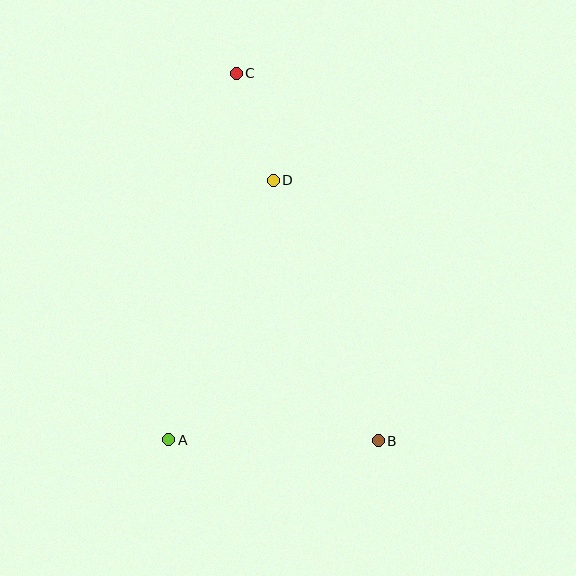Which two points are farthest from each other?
Points B and C are farthest from each other.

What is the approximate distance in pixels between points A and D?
The distance between A and D is approximately 280 pixels.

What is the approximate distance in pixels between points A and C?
The distance between A and C is approximately 373 pixels.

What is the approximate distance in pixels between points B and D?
The distance between B and D is approximately 280 pixels.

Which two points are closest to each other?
Points C and D are closest to each other.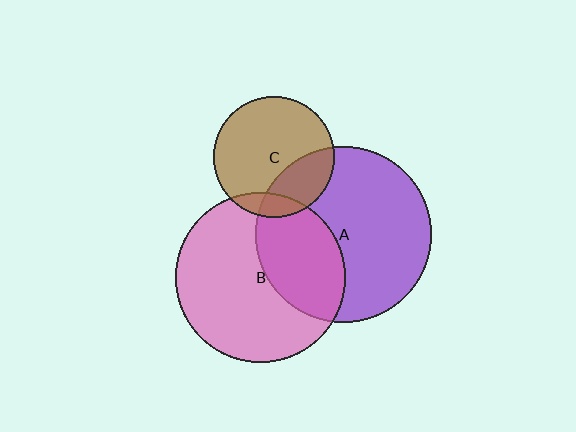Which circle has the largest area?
Circle A (purple).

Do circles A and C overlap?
Yes.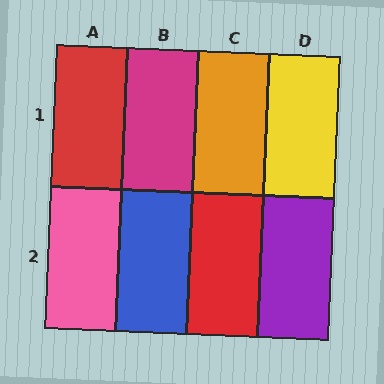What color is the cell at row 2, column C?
Red.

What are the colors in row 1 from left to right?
Red, magenta, orange, yellow.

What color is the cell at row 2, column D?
Purple.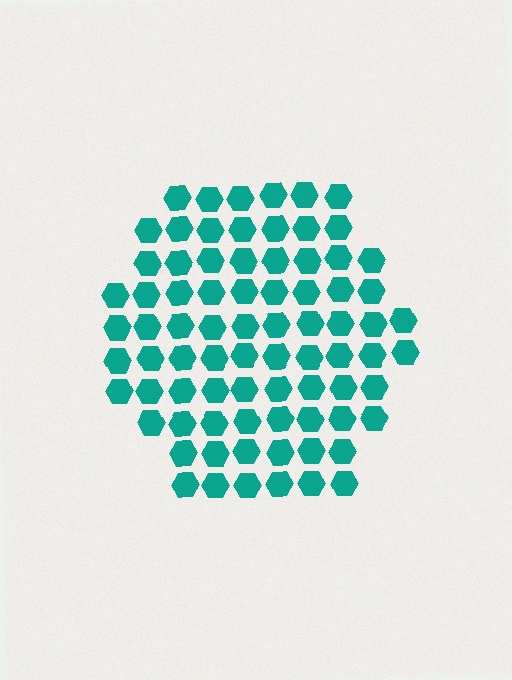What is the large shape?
The large shape is a hexagon.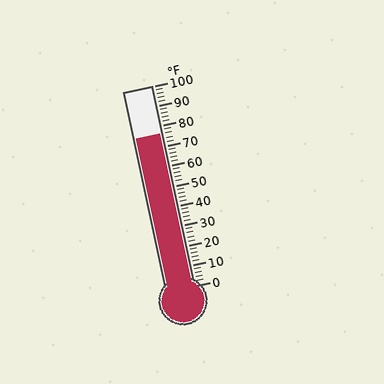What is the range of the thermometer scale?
The thermometer scale ranges from 0°F to 100°F.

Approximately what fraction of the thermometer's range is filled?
The thermometer is filled to approximately 75% of its range.